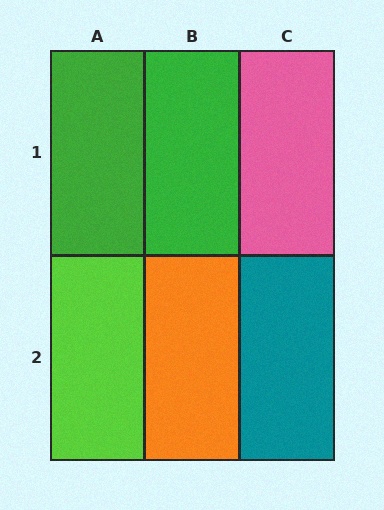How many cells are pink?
1 cell is pink.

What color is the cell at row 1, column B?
Green.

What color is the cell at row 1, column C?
Pink.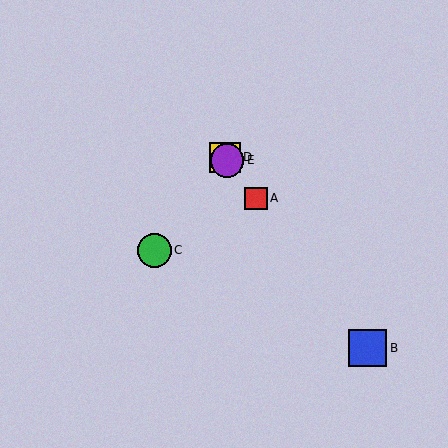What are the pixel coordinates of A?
Object A is at (256, 198).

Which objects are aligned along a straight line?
Objects A, B, D, E are aligned along a straight line.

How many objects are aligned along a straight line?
4 objects (A, B, D, E) are aligned along a straight line.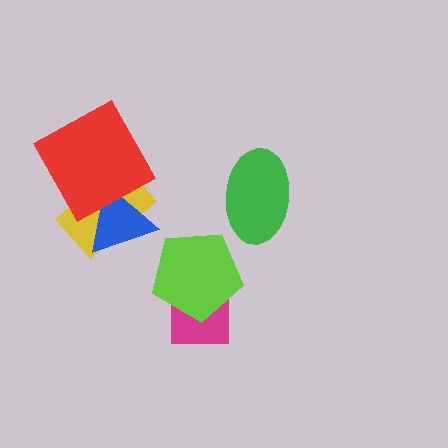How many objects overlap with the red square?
2 objects overlap with the red square.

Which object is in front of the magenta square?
The lime pentagon is in front of the magenta square.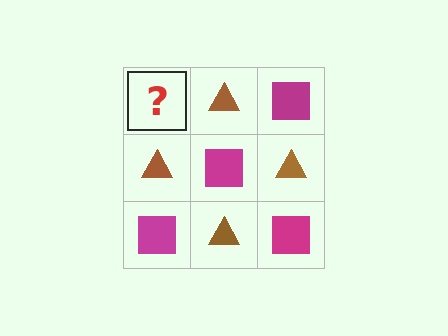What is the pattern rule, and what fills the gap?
The rule is that it alternates magenta square and brown triangle in a checkerboard pattern. The gap should be filled with a magenta square.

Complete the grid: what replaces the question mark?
The question mark should be replaced with a magenta square.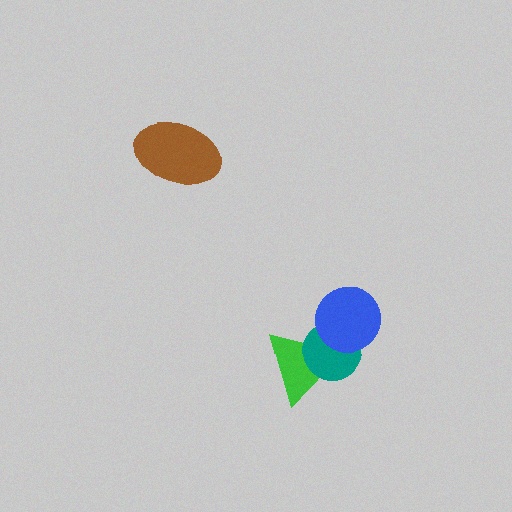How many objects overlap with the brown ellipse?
0 objects overlap with the brown ellipse.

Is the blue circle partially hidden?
No, no other shape covers it.